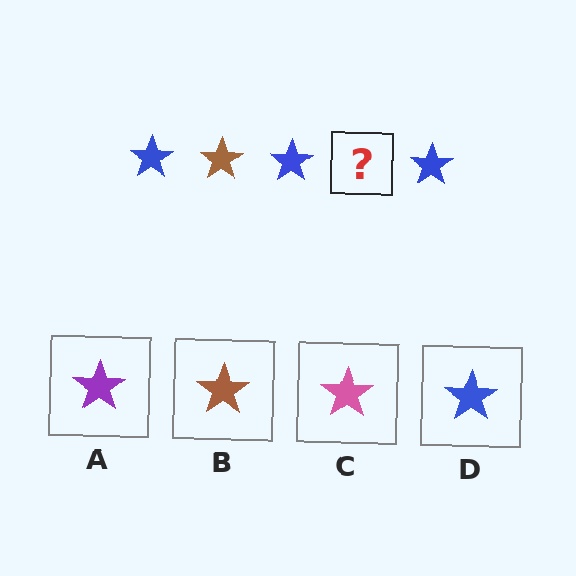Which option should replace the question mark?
Option B.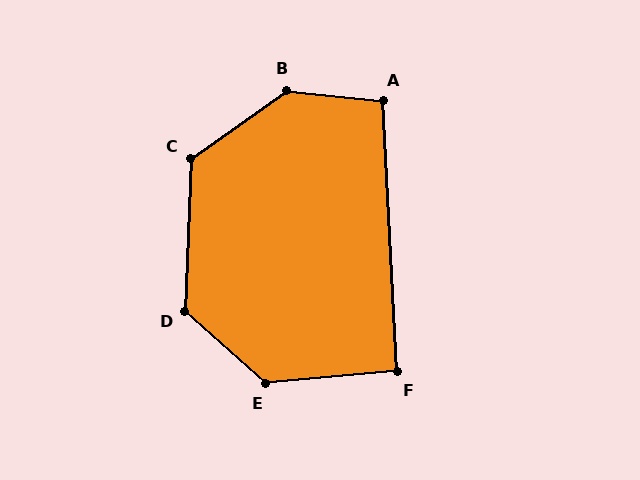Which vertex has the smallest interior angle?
F, at approximately 92 degrees.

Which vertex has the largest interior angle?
B, at approximately 139 degrees.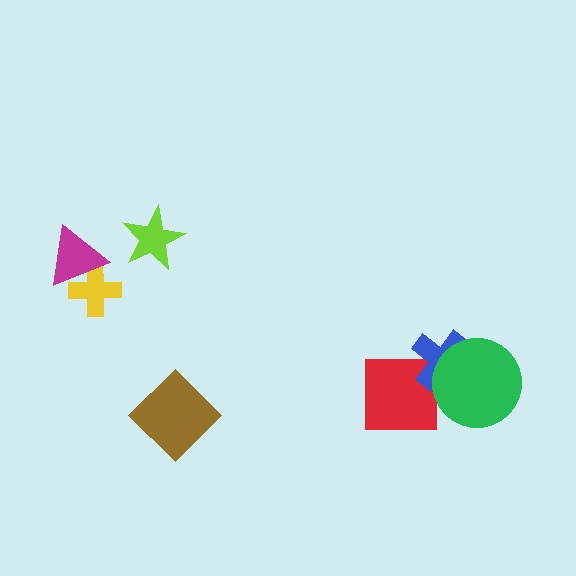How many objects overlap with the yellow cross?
1 object overlaps with the yellow cross.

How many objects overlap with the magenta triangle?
1 object overlaps with the magenta triangle.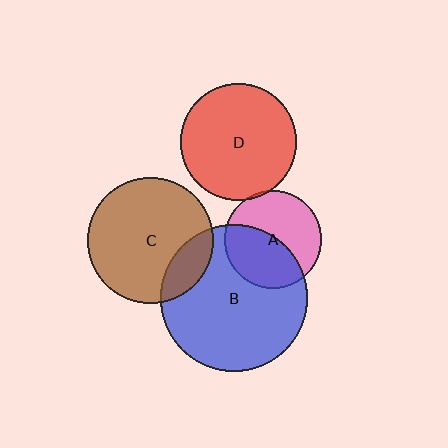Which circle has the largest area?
Circle B (blue).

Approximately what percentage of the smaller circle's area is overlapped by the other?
Approximately 20%.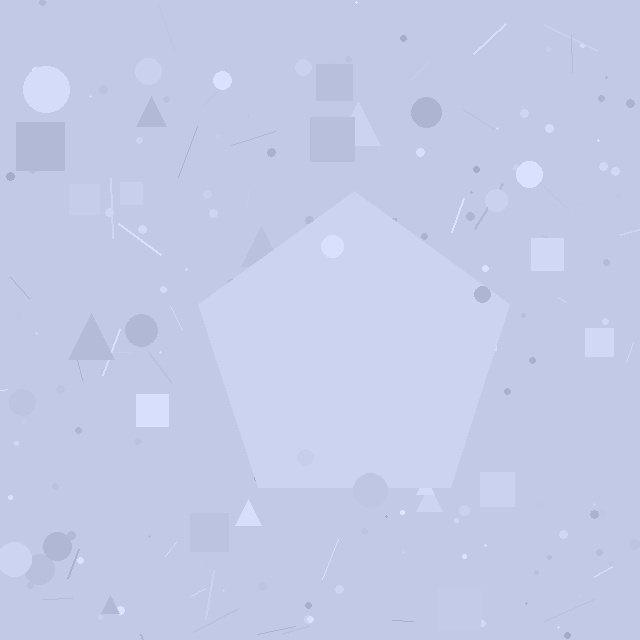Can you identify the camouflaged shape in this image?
The camouflaged shape is a pentagon.